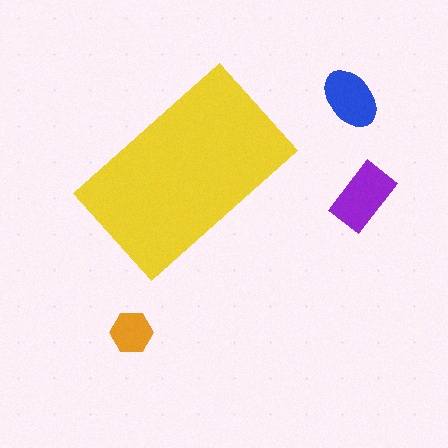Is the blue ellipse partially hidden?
No, the blue ellipse is fully visible.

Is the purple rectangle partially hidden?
No, the purple rectangle is fully visible.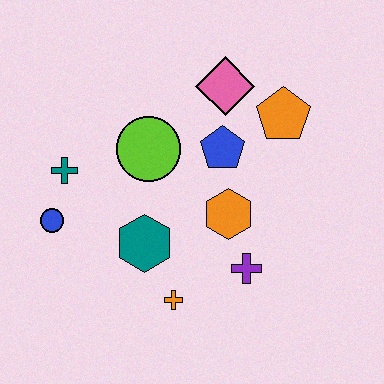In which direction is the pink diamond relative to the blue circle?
The pink diamond is to the right of the blue circle.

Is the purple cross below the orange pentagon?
Yes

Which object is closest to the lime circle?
The blue pentagon is closest to the lime circle.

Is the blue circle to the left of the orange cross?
Yes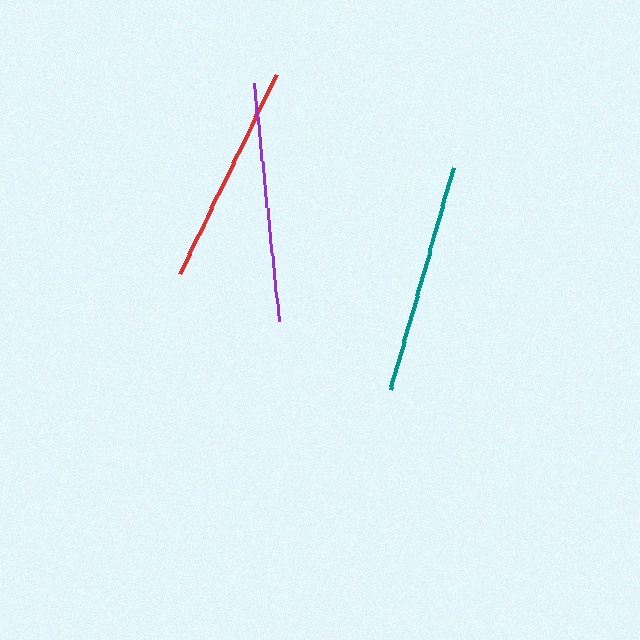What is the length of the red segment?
The red segment is approximately 221 pixels long.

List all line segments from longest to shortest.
From longest to shortest: purple, teal, red.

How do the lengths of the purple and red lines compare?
The purple and red lines are approximately the same length.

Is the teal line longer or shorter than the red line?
The teal line is longer than the red line.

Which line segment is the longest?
The purple line is the longest at approximately 239 pixels.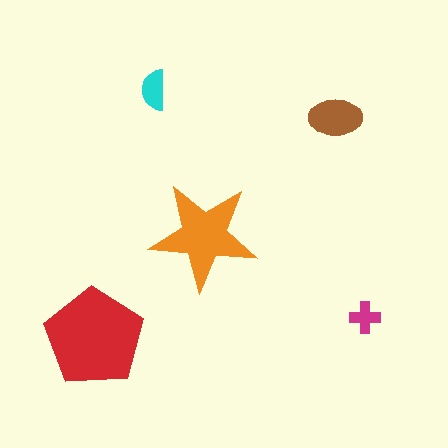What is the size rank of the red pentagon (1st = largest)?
1st.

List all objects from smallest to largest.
The magenta cross, the cyan semicircle, the brown ellipse, the orange star, the red pentagon.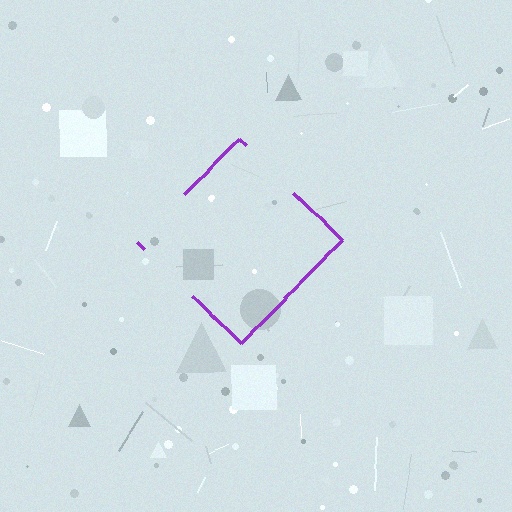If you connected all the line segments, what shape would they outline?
They would outline a diamond.